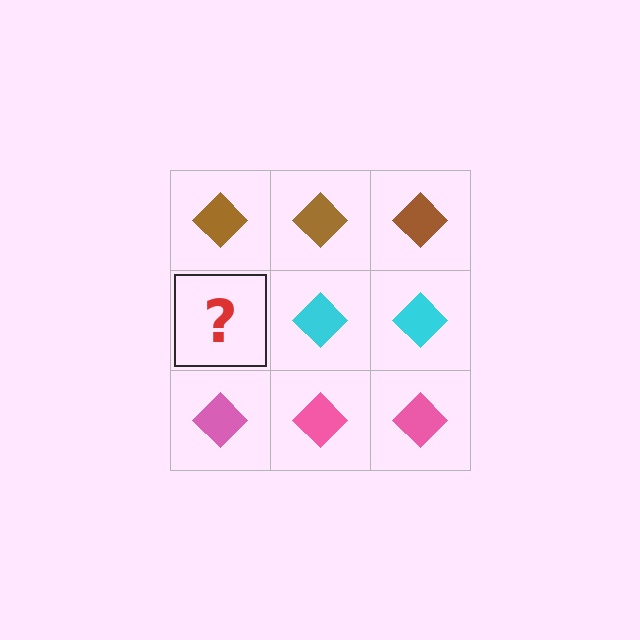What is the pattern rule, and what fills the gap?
The rule is that each row has a consistent color. The gap should be filled with a cyan diamond.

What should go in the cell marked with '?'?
The missing cell should contain a cyan diamond.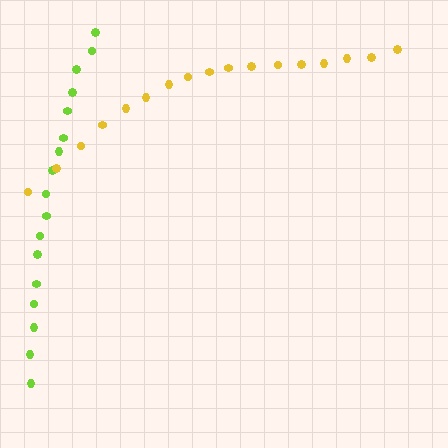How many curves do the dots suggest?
There are 2 distinct paths.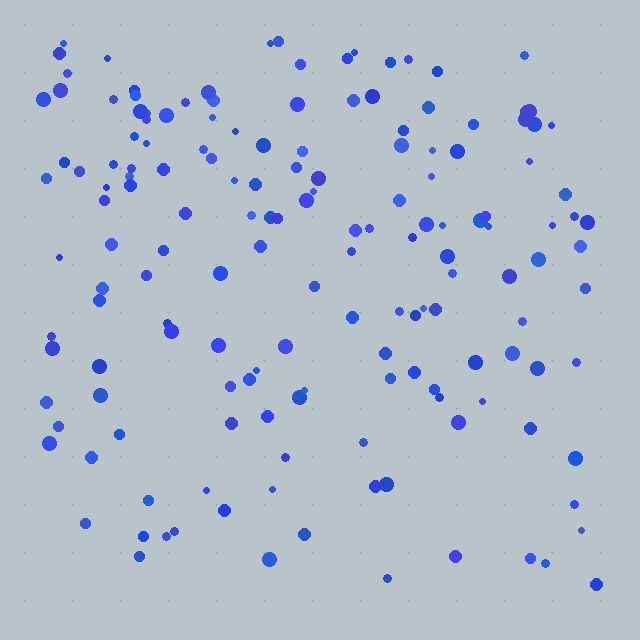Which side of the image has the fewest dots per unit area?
The bottom.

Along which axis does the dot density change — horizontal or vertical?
Vertical.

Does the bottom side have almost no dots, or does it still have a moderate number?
Still a moderate number, just noticeably fewer than the top.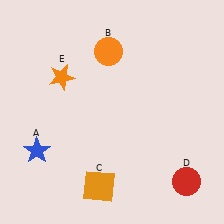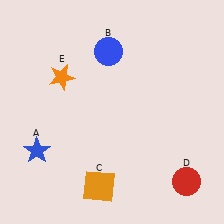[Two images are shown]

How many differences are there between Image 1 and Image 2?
There is 1 difference between the two images.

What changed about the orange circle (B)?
In Image 1, B is orange. In Image 2, it changed to blue.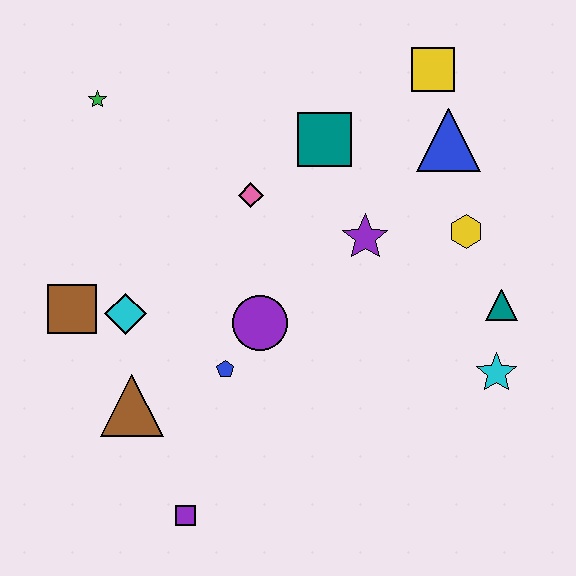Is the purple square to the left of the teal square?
Yes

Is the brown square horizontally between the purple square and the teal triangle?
No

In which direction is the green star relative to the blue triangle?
The green star is to the left of the blue triangle.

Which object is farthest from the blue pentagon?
The yellow square is farthest from the blue pentagon.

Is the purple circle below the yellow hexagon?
Yes